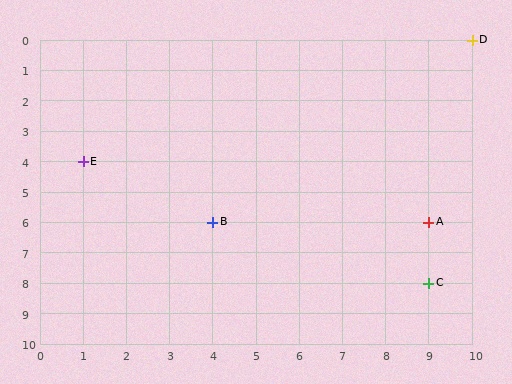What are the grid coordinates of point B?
Point B is at grid coordinates (4, 6).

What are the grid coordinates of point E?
Point E is at grid coordinates (1, 4).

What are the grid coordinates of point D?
Point D is at grid coordinates (10, 0).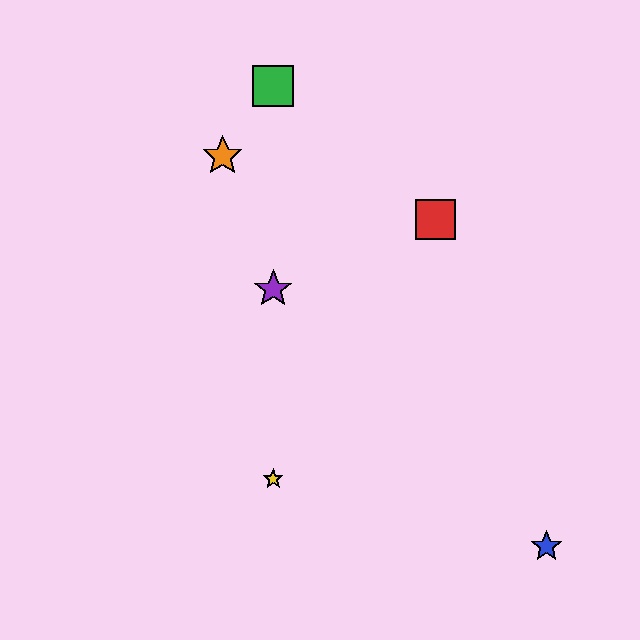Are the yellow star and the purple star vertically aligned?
Yes, both are at x≈273.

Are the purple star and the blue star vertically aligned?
No, the purple star is at x≈273 and the blue star is at x≈547.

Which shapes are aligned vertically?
The green square, the yellow star, the purple star are aligned vertically.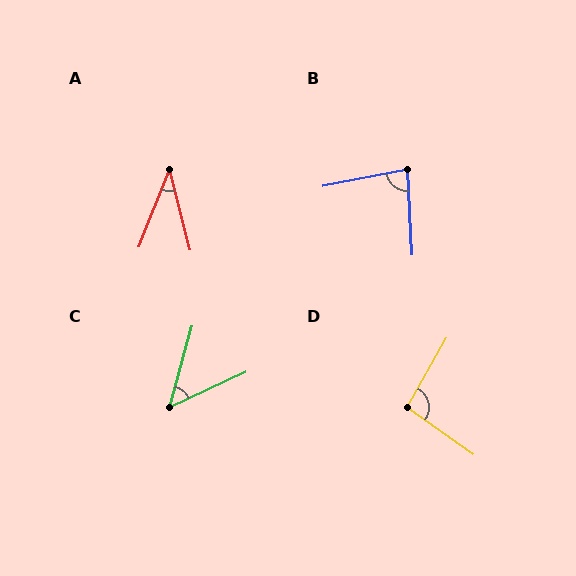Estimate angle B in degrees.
Approximately 82 degrees.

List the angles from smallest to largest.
A (36°), C (50°), B (82°), D (96°).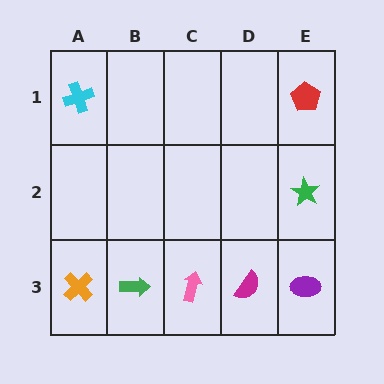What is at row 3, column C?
A pink arrow.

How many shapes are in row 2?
1 shape.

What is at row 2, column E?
A green star.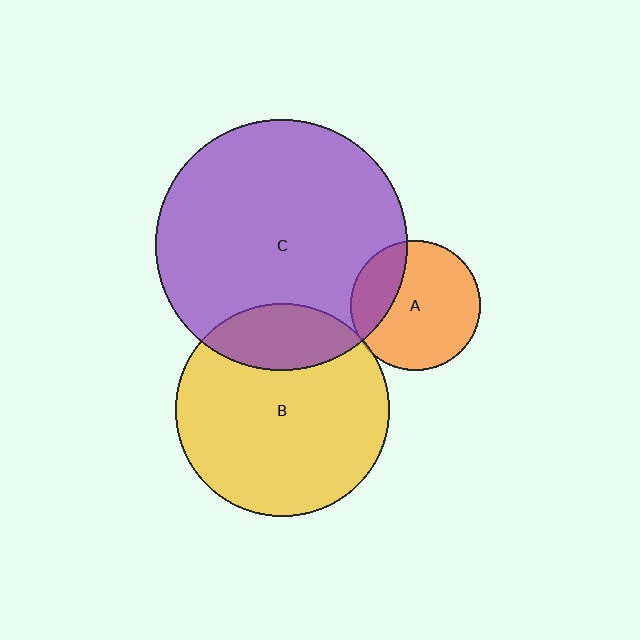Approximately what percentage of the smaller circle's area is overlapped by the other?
Approximately 20%.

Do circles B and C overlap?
Yes.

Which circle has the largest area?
Circle C (purple).